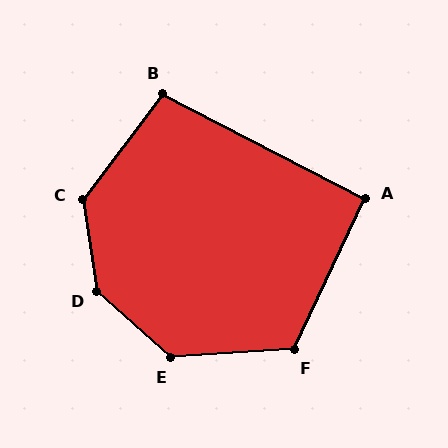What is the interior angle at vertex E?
Approximately 134 degrees (obtuse).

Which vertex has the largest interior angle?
D, at approximately 141 degrees.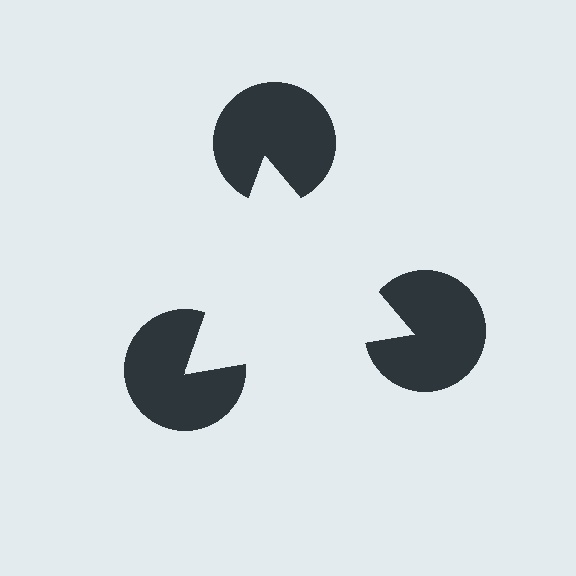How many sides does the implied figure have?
3 sides.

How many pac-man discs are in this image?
There are 3 — one at each vertex of the illusory triangle.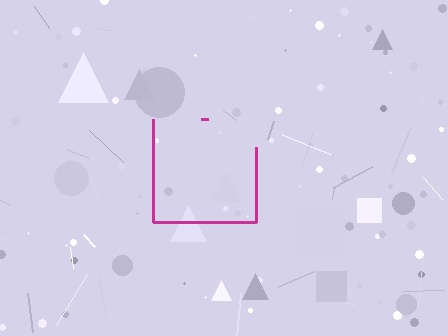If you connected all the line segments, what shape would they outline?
They would outline a square.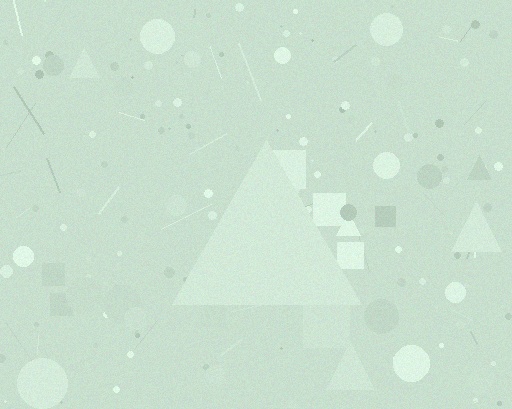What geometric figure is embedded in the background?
A triangle is embedded in the background.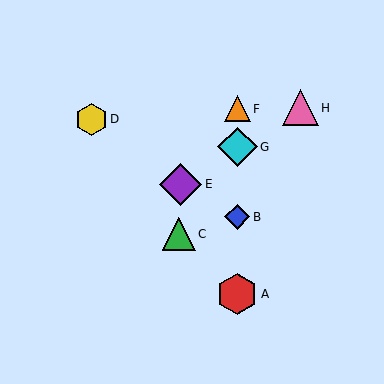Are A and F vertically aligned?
Yes, both are at x≈237.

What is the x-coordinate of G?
Object G is at x≈237.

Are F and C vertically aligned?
No, F is at x≈237 and C is at x≈179.